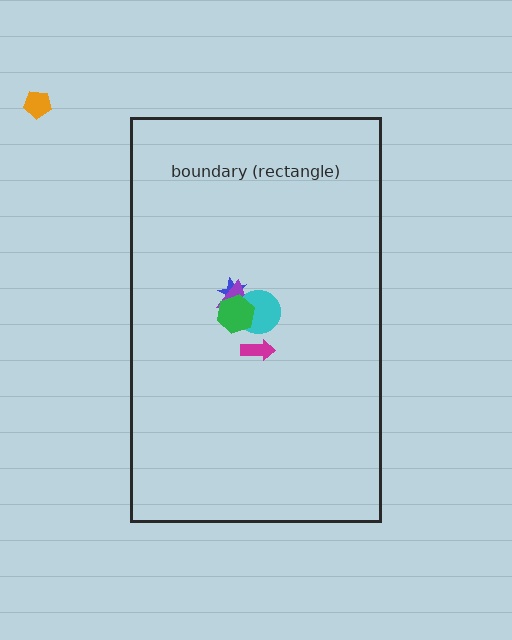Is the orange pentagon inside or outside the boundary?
Outside.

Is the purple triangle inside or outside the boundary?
Inside.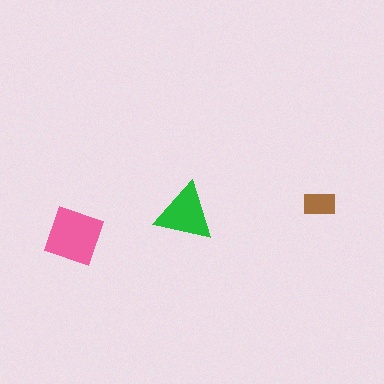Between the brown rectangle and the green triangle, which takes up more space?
The green triangle.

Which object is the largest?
The pink square.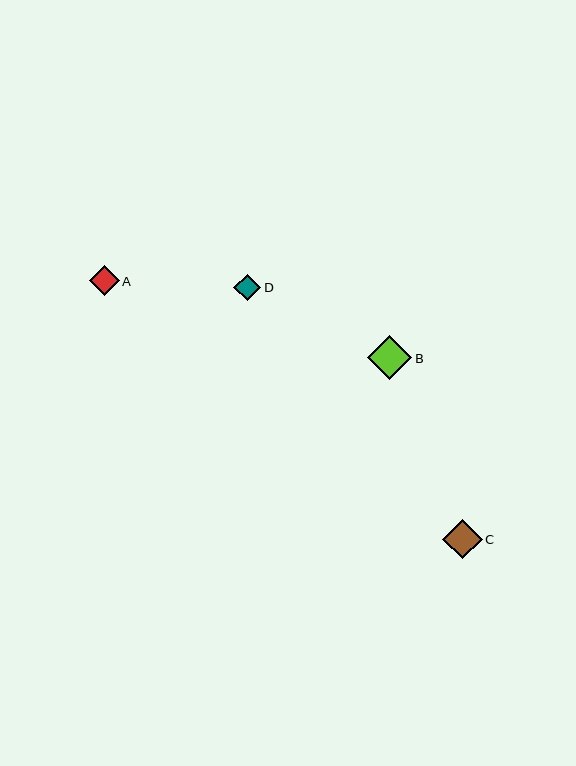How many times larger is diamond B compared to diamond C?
Diamond B is approximately 1.1 times the size of diamond C.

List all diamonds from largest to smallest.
From largest to smallest: B, C, A, D.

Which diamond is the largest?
Diamond B is the largest with a size of approximately 44 pixels.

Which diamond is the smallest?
Diamond D is the smallest with a size of approximately 27 pixels.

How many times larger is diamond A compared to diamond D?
Diamond A is approximately 1.1 times the size of diamond D.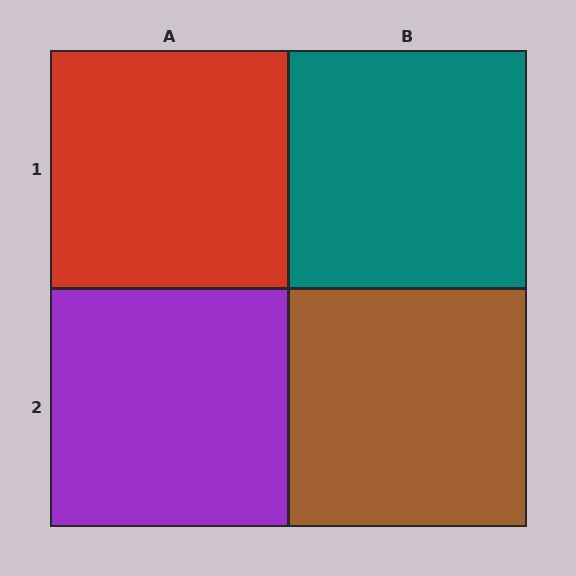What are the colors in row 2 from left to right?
Purple, brown.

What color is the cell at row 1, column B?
Teal.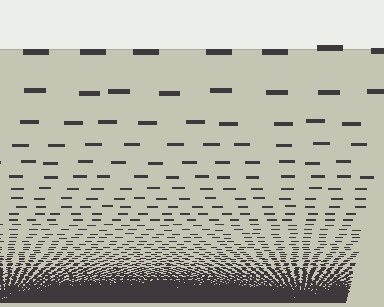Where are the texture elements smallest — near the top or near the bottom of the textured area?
Near the bottom.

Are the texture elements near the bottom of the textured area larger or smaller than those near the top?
Smaller. The gradient is inverted — elements near the bottom are smaller and denser.